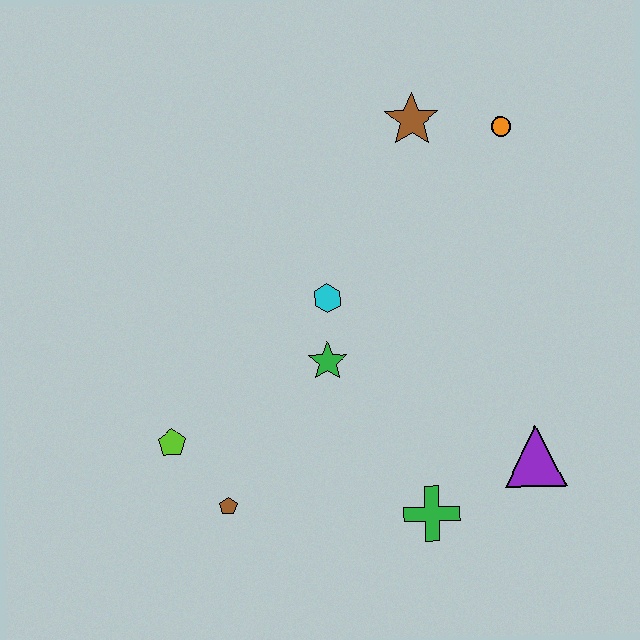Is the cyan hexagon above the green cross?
Yes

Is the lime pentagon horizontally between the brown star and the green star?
No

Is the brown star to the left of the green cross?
Yes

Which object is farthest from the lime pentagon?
The orange circle is farthest from the lime pentagon.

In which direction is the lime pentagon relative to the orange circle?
The lime pentagon is to the left of the orange circle.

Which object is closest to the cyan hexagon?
The green star is closest to the cyan hexagon.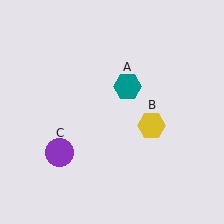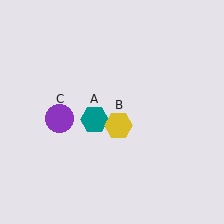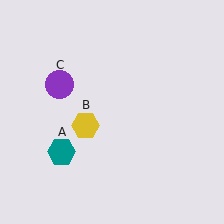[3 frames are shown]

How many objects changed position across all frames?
3 objects changed position: teal hexagon (object A), yellow hexagon (object B), purple circle (object C).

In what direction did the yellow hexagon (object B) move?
The yellow hexagon (object B) moved left.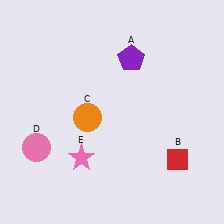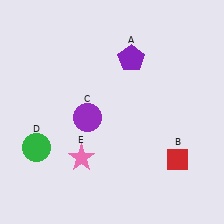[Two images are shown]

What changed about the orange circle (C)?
In Image 1, C is orange. In Image 2, it changed to purple.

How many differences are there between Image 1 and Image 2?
There are 2 differences between the two images.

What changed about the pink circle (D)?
In Image 1, D is pink. In Image 2, it changed to green.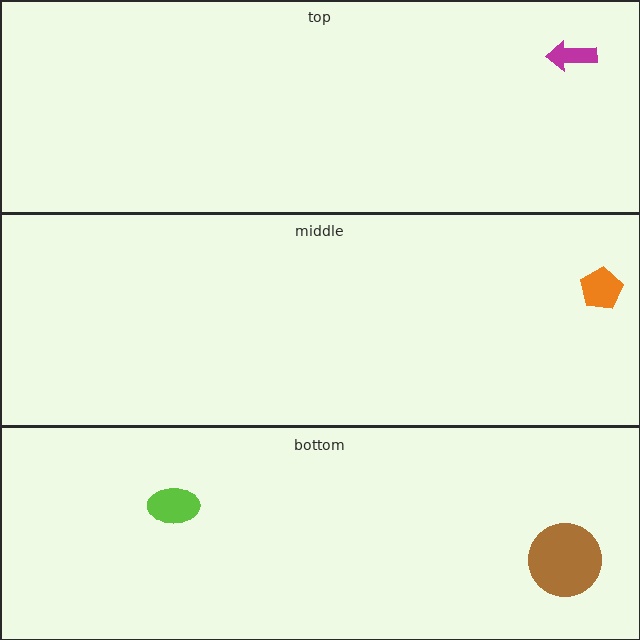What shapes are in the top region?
The magenta arrow.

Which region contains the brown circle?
The bottom region.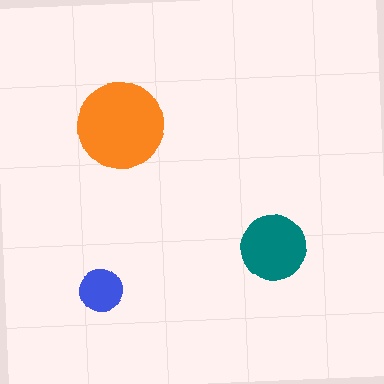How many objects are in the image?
There are 3 objects in the image.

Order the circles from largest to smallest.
the orange one, the teal one, the blue one.